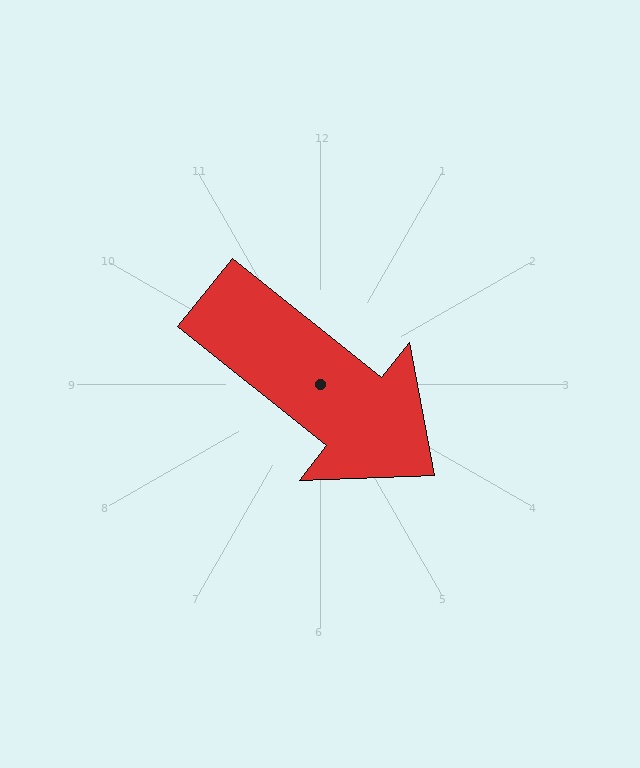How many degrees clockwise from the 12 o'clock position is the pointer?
Approximately 129 degrees.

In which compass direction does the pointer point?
Southeast.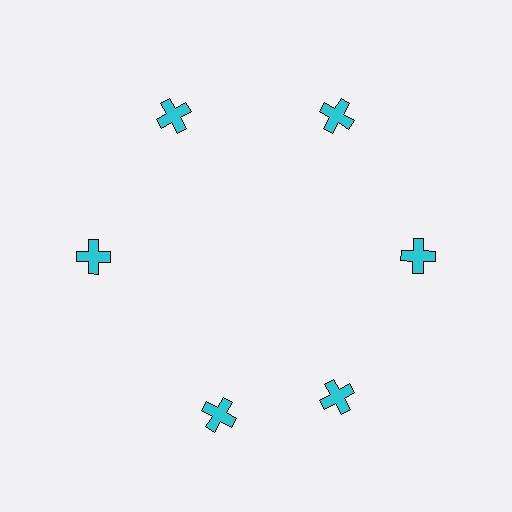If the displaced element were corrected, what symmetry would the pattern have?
It would have 6-fold rotational symmetry — the pattern would map onto itself every 60 degrees.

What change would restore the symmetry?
The symmetry would be restored by rotating it back into even spacing with its neighbors so that all 6 crosses sit at equal angles and equal distance from the center.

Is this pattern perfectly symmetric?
No. The 6 cyan crosses are arranged in a ring, but one element near the 7 o'clock position is rotated out of alignment along the ring, breaking the 6-fold rotational symmetry.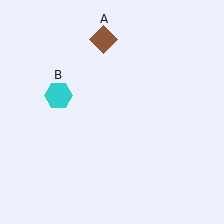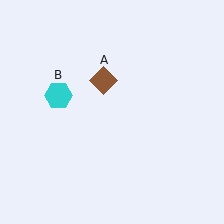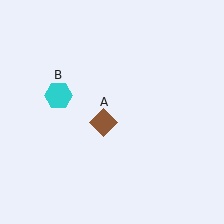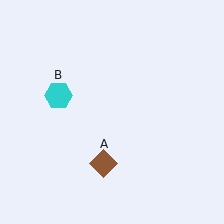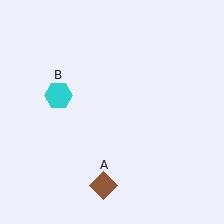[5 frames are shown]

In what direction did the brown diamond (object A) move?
The brown diamond (object A) moved down.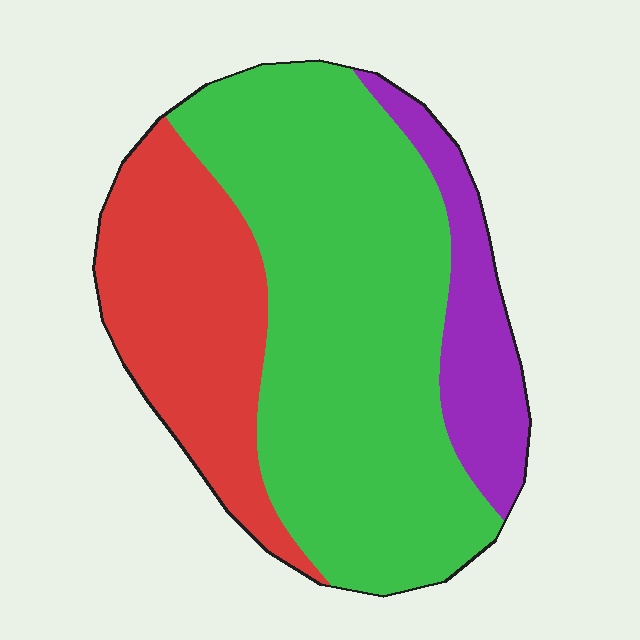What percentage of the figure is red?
Red covers roughly 25% of the figure.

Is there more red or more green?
Green.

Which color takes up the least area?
Purple, at roughly 15%.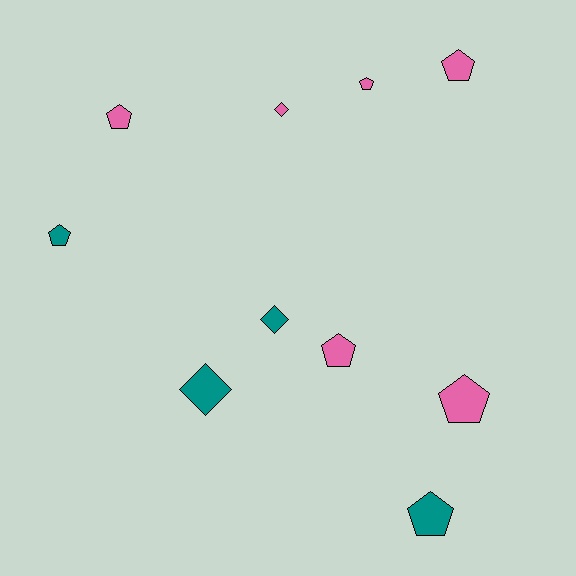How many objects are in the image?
There are 10 objects.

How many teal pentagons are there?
There are 2 teal pentagons.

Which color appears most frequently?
Pink, with 6 objects.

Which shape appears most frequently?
Pentagon, with 7 objects.